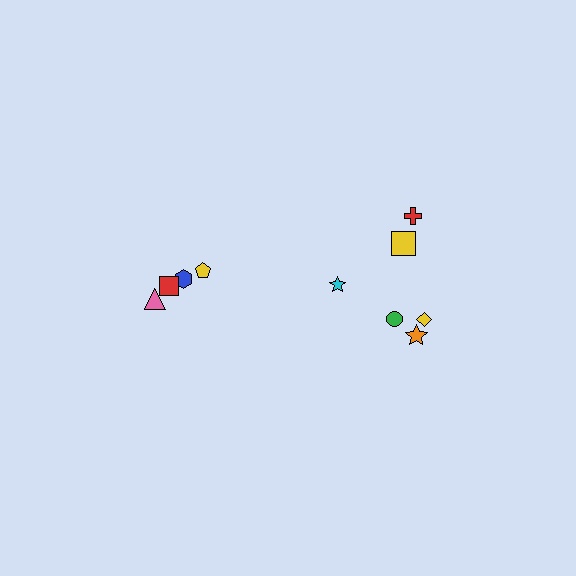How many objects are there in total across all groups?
There are 10 objects.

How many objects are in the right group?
There are 6 objects.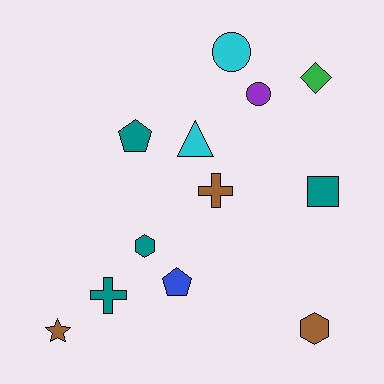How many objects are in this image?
There are 12 objects.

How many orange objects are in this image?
There are no orange objects.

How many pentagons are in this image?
There are 2 pentagons.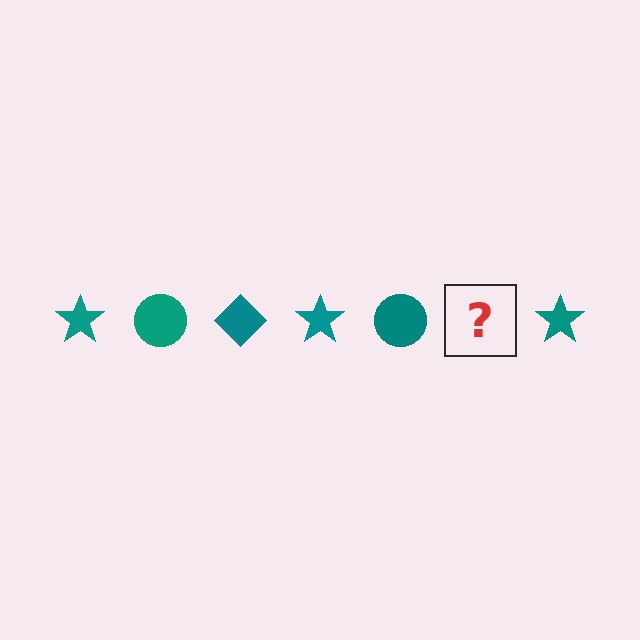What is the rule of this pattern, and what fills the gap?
The rule is that the pattern cycles through star, circle, diamond shapes in teal. The gap should be filled with a teal diamond.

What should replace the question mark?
The question mark should be replaced with a teal diamond.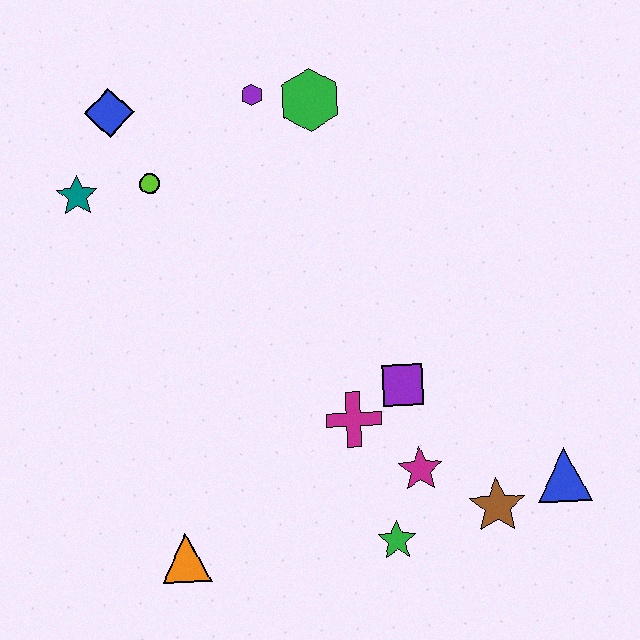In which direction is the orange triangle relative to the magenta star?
The orange triangle is to the left of the magenta star.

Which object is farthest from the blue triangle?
The blue diamond is farthest from the blue triangle.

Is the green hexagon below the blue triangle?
No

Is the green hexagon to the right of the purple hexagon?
Yes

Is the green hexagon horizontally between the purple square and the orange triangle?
Yes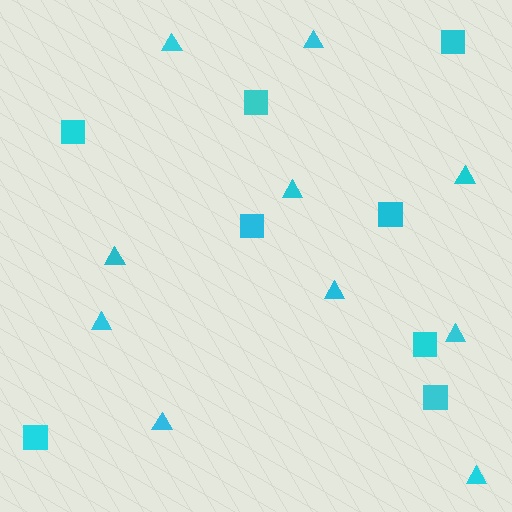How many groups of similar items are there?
There are 2 groups: one group of triangles (10) and one group of squares (8).